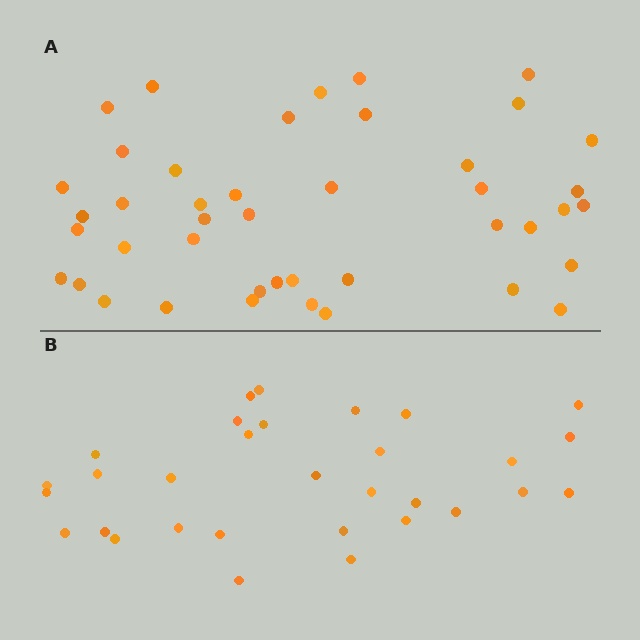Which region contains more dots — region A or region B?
Region A (the top region) has more dots.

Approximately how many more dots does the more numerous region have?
Region A has roughly 12 or so more dots than region B.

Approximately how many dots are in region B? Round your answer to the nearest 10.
About 30 dots. (The exact count is 31, which rounds to 30.)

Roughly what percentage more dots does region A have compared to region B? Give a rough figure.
About 40% more.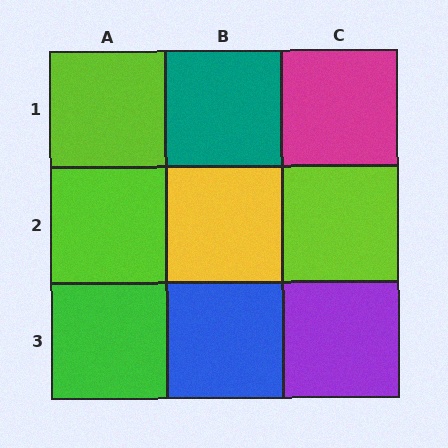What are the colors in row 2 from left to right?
Lime, yellow, lime.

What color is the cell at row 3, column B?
Blue.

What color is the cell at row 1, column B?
Teal.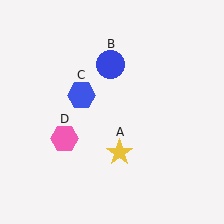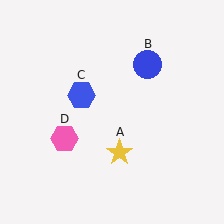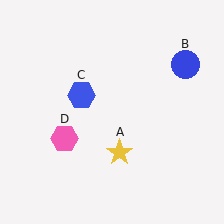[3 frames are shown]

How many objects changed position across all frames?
1 object changed position: blue circle (object B).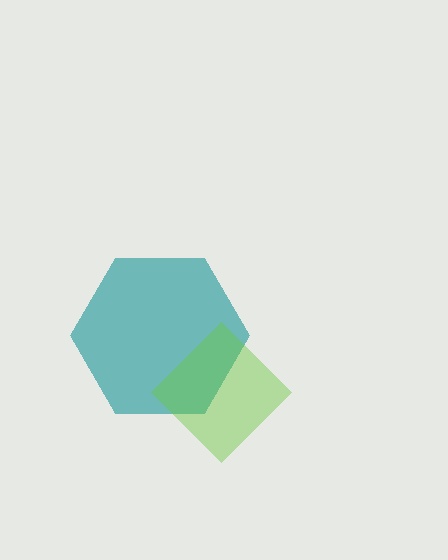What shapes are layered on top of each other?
The layered shapes are: a teal hexagon, a lime diamond.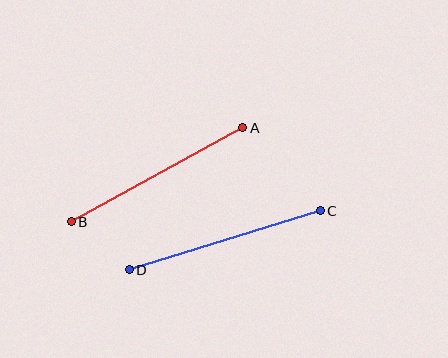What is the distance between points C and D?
The distance is approximately 200 pixels.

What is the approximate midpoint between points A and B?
The midpoint is at approximately (157, 175) pixels.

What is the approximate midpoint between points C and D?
The midpoint is at approximately (225, 240) pixels.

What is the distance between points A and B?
The distance is approximately 196 pixels.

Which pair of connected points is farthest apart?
Points C and D are farthest apart.